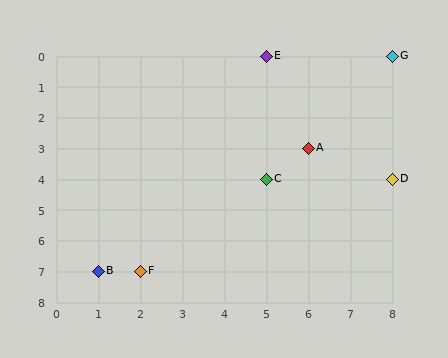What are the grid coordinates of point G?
Point G is at grid coordinates (8, 0).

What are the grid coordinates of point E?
Point E is at grid coordinates (5, 0).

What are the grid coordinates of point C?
Point C is at grid coordinates (5, 4).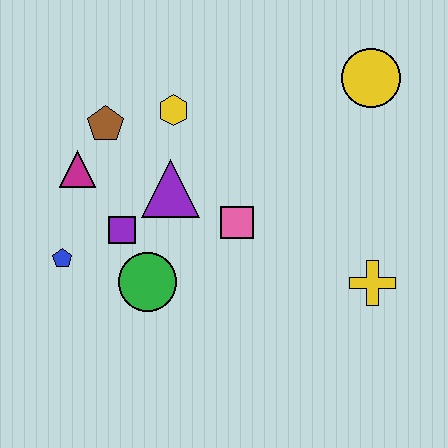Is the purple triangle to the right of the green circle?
Yes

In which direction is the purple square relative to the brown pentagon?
The purple square is below the brown pentagon.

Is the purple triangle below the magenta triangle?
Yes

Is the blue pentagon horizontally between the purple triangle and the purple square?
No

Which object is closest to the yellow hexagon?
The brown pentagon is closest to the yellow hexagon.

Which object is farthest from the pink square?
The yellow circle is farthest from the pink square.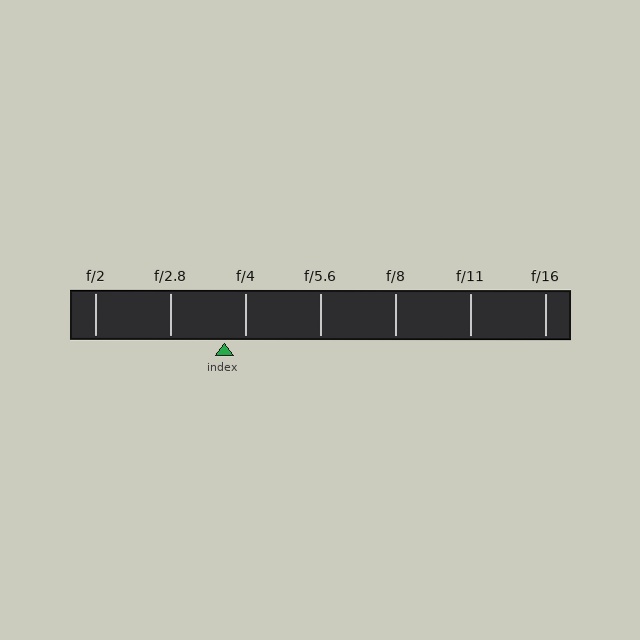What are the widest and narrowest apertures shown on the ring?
The widest aperture shown is f/2 and the narrowest is f/16.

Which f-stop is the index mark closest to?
The index mark is closest to f/4.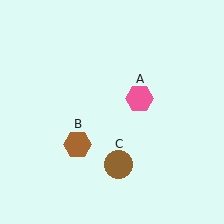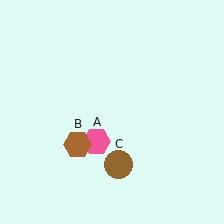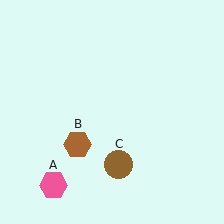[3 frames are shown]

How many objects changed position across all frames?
1 object changed position: pink hexagon (object A).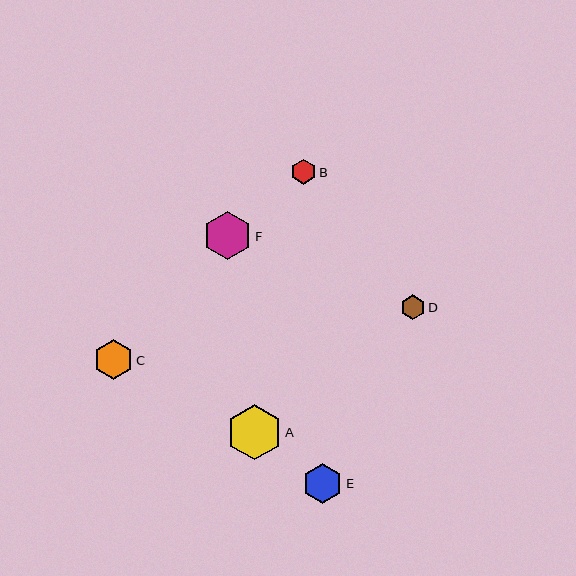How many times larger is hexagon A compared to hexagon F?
Hexagon A is approximately 1.1 times the size of hexagon F.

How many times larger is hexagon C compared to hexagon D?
Hexagon C is approximately 1.6 times the size of hexagon D.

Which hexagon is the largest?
Hexagon A is the largest with a size of approximately 55 pixels.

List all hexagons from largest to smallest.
From largest to smallest: A, F, E, C, B, D.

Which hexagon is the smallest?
Hexagon D is the smallest with a size of approximately 25 pixels.